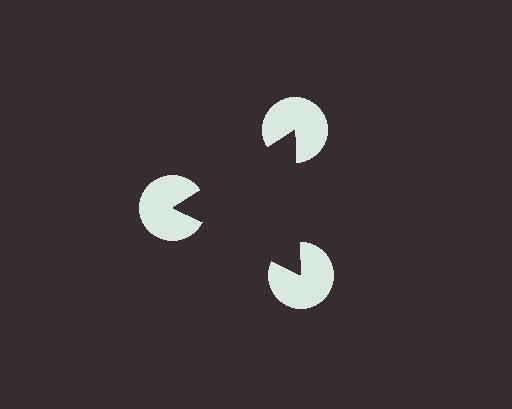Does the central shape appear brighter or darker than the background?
It typically appears slightly darker than the background, even though no actual brightness change is drawn.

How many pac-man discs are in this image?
There are 3 — one at each vertex of the illusory triangle.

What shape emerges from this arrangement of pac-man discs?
An illusory triangle — its edges are inferred from the aligned wedge cuts in the pac-man discs, not physically drawn.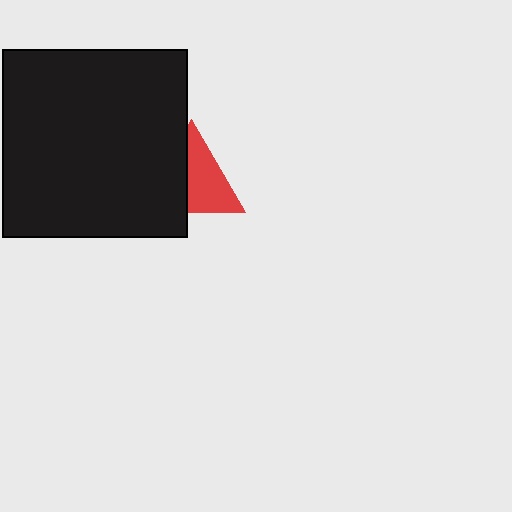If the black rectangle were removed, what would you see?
You would see the complete red triangle.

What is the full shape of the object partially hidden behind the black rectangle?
The partially hidden object is a red triangle.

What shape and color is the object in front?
The object in front is a black rectangle.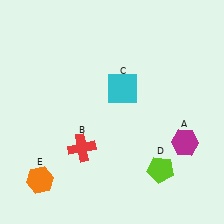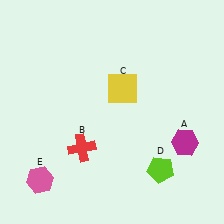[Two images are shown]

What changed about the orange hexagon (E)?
In Image 1, E is orange. In Image 2, it changed to pink.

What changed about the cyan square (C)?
In Image 1, C is cyan. In Image 2, it changed to yellow.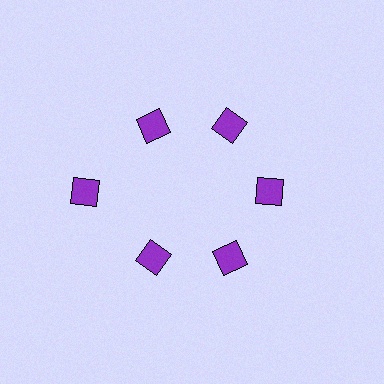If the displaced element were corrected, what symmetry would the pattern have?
It would have 6-fold rotational symmetry — the pattern would map onto itself every 60 degrees.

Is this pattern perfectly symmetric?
No. The 6 purple diamonds are arranged in a ring, but one element near the 9 o'clock position is pushed outward from the center, breaking the 6-fold rotational symmetry.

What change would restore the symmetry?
The symmetry would be restored by moving it inward, back onto the ring so that all 6 diamonds sit at equal angles and equal distance from the center.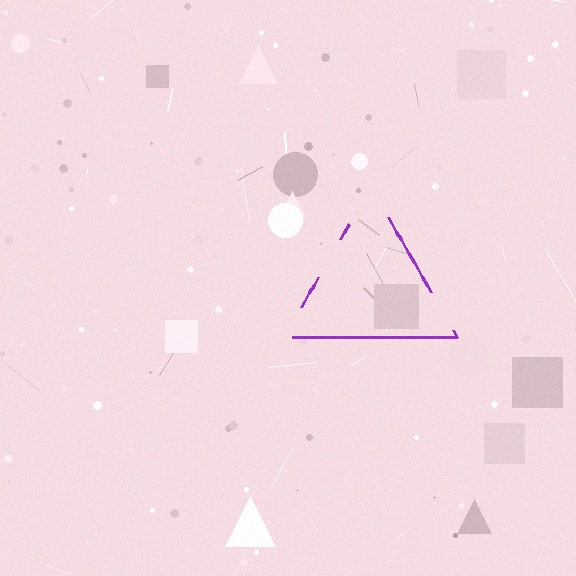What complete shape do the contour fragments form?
The contour fragments form a triangle.